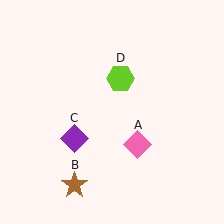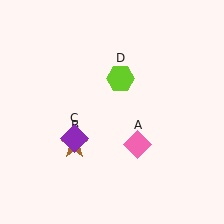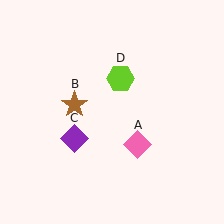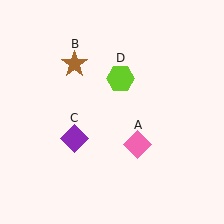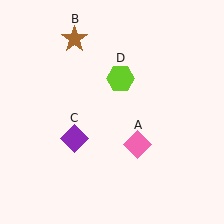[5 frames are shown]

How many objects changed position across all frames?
1 object changed position: brown star (object B).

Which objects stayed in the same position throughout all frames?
Pink diamond (object A) and purple diamond (object C) and lime hexagon (object D) remained stationary.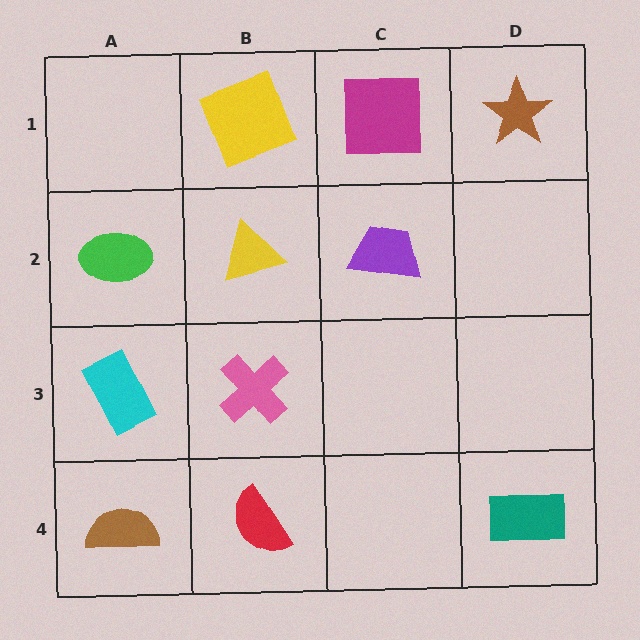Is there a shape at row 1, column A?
No, that cell is empty.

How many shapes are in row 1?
3 shapes.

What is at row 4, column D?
A teal rectangle.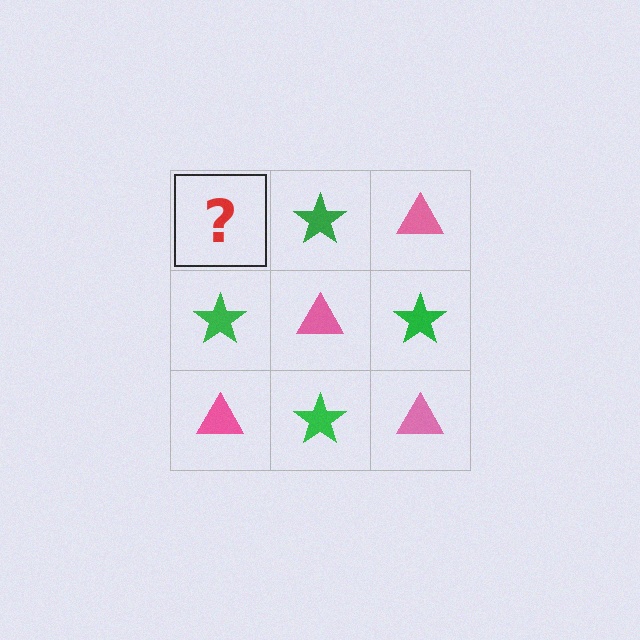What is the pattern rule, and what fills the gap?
The rule is that it alternates pink triangle and green star in a checkerboard pattern. The gap should be filled with a pink triangle.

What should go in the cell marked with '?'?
The missing cell should contain a pink triangle.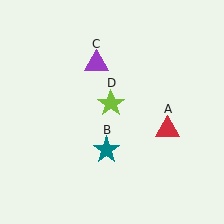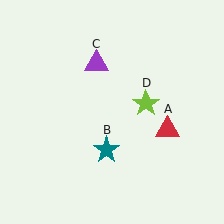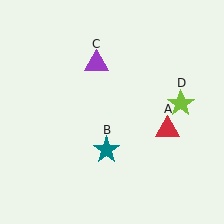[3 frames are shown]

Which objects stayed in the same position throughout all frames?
Red triangle (object A) and teal star (object B) and purple triangle (object C) remained stationary.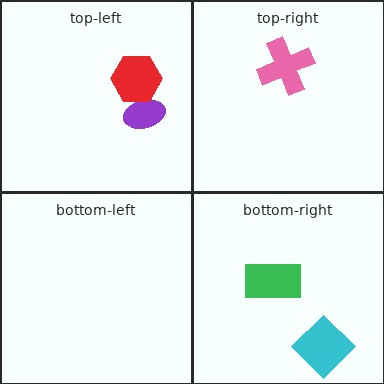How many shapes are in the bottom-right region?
2.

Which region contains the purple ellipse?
The top-left region.